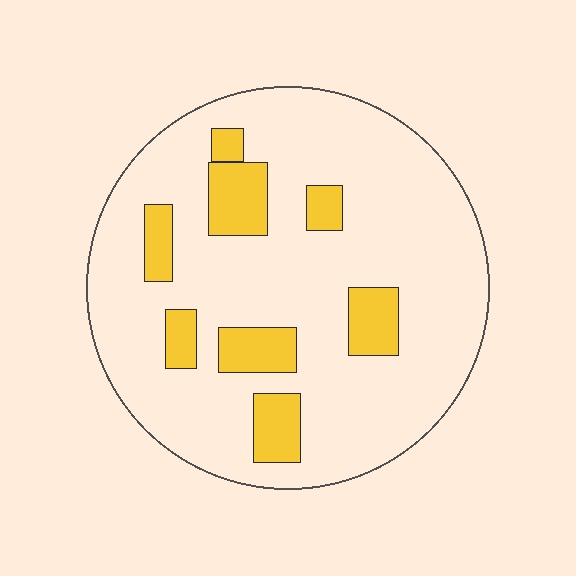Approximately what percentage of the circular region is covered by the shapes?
Approximately 15%.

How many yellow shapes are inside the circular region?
8.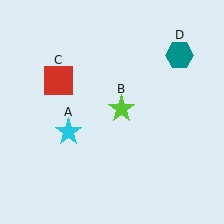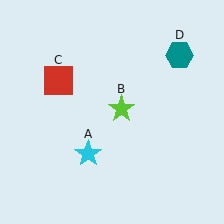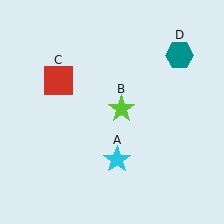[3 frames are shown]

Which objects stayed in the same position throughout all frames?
Lime star (object B) and red square (object C) and teal hexagon (object D) remained stationary.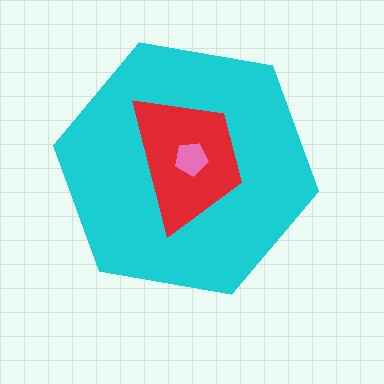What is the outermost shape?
The cyan hexagon.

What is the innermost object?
The pink pentagon.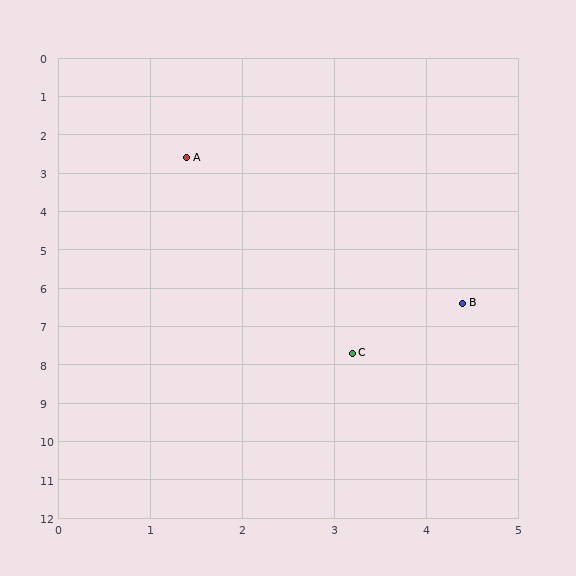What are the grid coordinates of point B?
Point B is at approximately (4.4, 6.4).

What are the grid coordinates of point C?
Point C is at approximately (3.2, 7.7).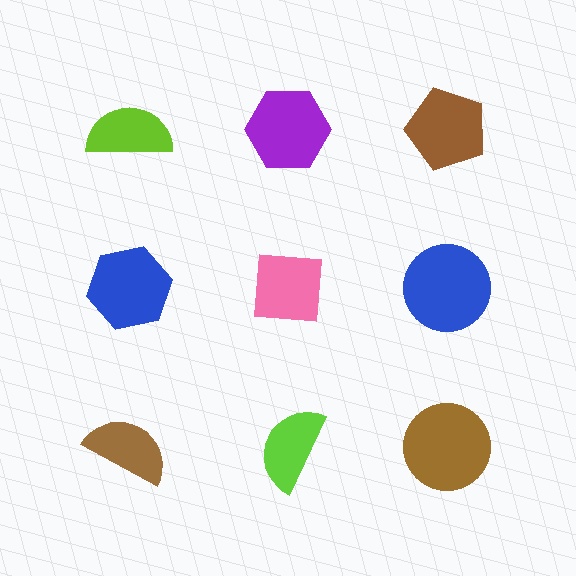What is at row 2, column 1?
A blue hexagon.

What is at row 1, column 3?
A brown pentagon.